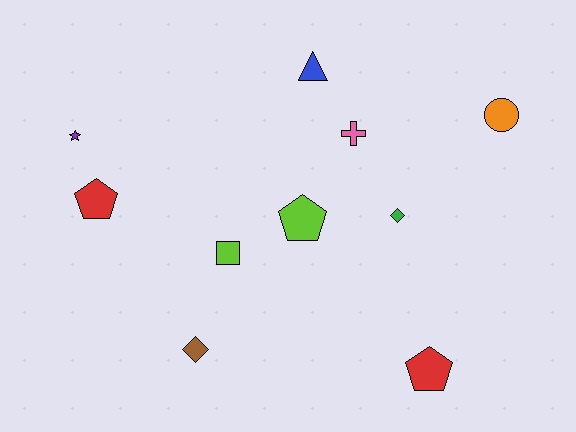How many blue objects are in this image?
There is 1 blue object.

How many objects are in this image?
There are 10 objects.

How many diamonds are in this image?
There are 2 diamonds.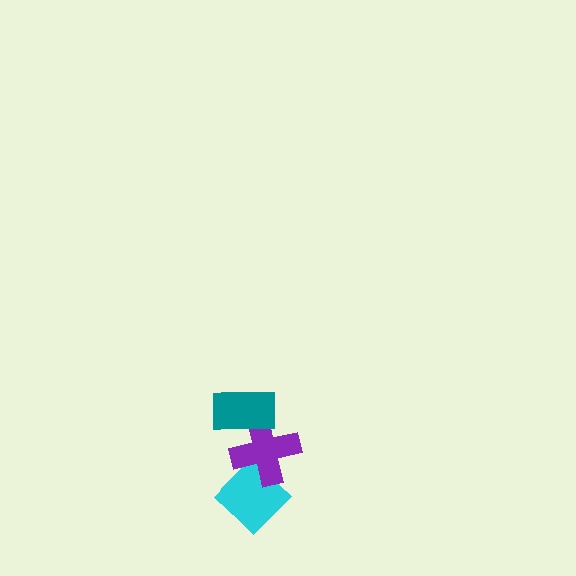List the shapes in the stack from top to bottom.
From top to bottom: the teal rectangle, the purple cross, the cyan diamond.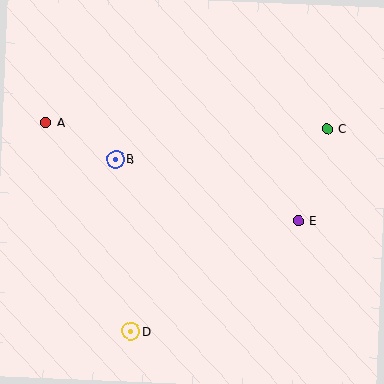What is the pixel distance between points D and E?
The distance between D and E is 201 pixels.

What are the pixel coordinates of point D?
Point D is at (131, 332).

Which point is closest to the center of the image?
Point B at (116, 159) is closest to the center.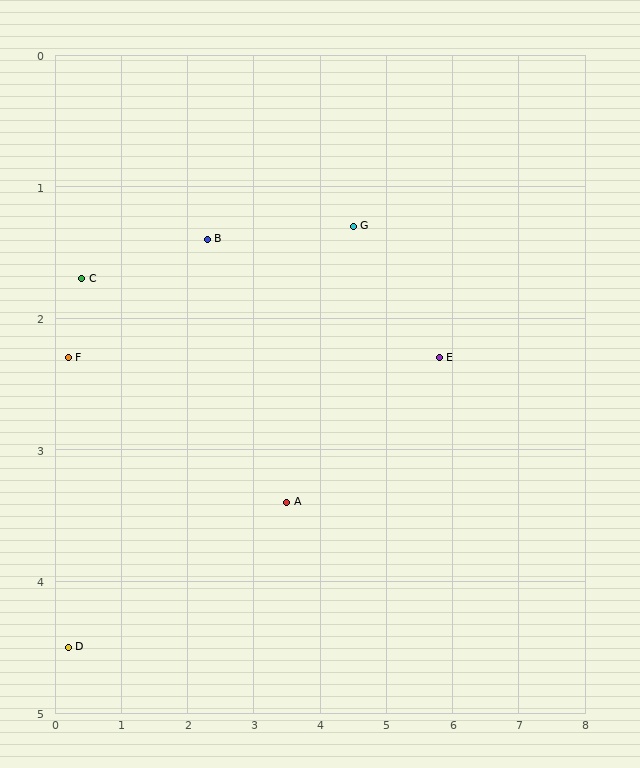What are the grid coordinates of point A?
Point A is at approximately (3.5, 3.4).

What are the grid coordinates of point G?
Point G is at approximately (4.5, 1.3).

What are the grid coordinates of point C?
Point C is at approximately (0.4, 1.7).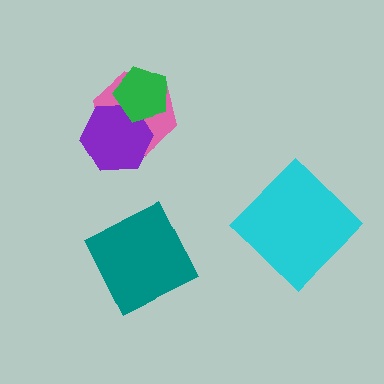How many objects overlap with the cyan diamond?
0 objects overlap with the cyan diamond.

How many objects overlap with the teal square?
0 objects overlap with the teal square.